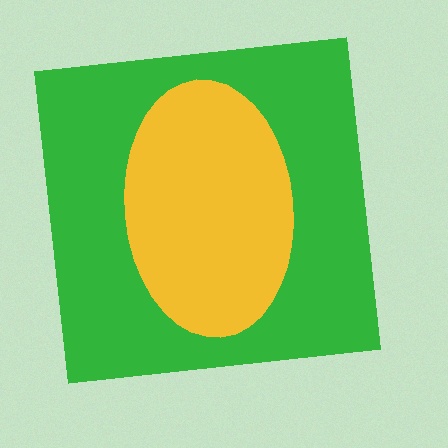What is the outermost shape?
The green square.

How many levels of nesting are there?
2.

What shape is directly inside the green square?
The yellow ellipse.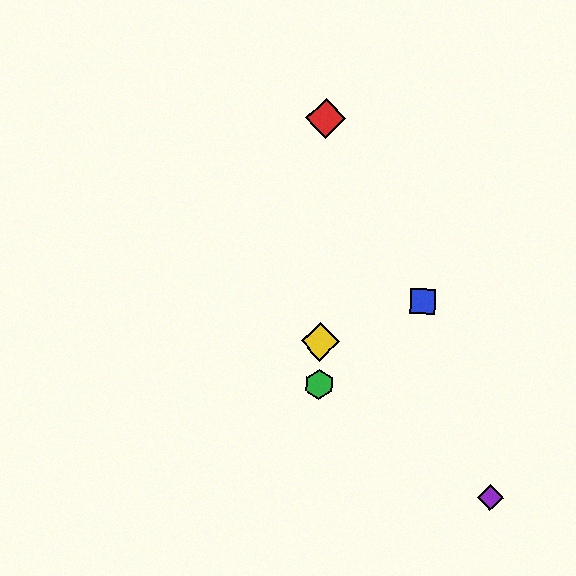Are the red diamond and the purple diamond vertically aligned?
No, the red diamond is at x≈326 and the purple diamond is at x≈490.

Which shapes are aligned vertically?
The red diamond, the green hexagon, the yellow diamond are aligned vertically.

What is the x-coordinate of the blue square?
The blue square is at x≈423.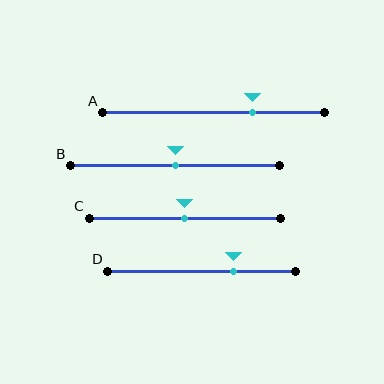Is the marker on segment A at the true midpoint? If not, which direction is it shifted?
No, the marker on segment A is shifted to the right by about 18% of the segment length.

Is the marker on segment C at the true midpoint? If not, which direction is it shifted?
Yes, the marker on segment C is at the true midpoint.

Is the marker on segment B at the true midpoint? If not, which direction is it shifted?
Yes, the marker on segment B is at the true midpoint.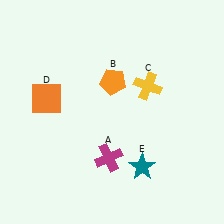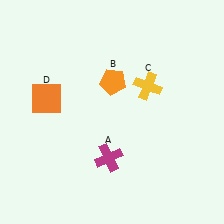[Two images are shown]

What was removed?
The teal star (E) was removed in Image 2.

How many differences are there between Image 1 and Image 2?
There is 1 difference between the two images.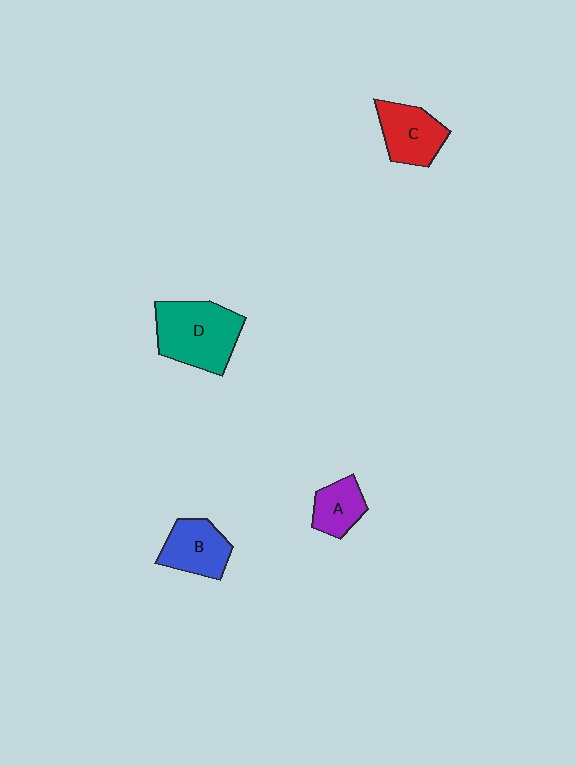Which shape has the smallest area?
Shape A (purple).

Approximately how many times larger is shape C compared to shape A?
Approximately 1.4 times.